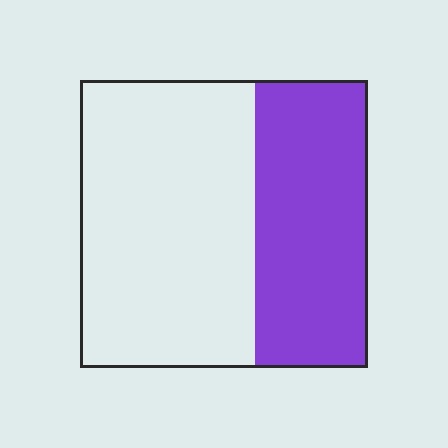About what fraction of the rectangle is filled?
About two fifths (2/5).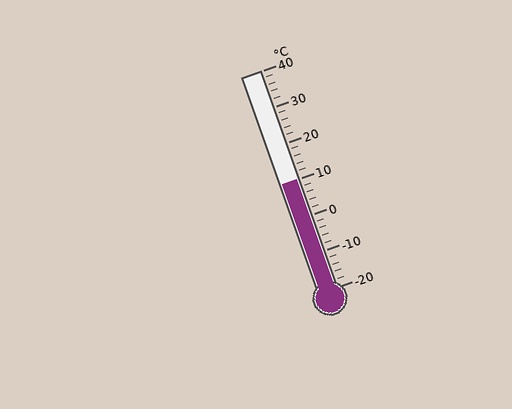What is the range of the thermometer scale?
The thermometer scale ranges from -20°C to 40°C.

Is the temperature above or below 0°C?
The temperature is above 0°C.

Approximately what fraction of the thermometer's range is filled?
The thermometer is filled to approximately 50% of its range.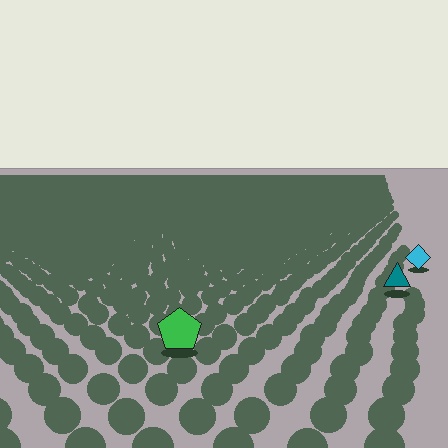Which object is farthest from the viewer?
The cyan diamond is farthest from the viewer. It appears smaller and the ground texture around it is denser.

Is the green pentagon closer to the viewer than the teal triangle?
Yes. The green pentagon is closer — you can tell from the texture gradient: the ground texture is coarser near it.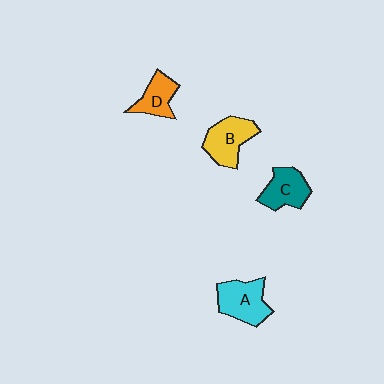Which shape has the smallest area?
Shape D (orange).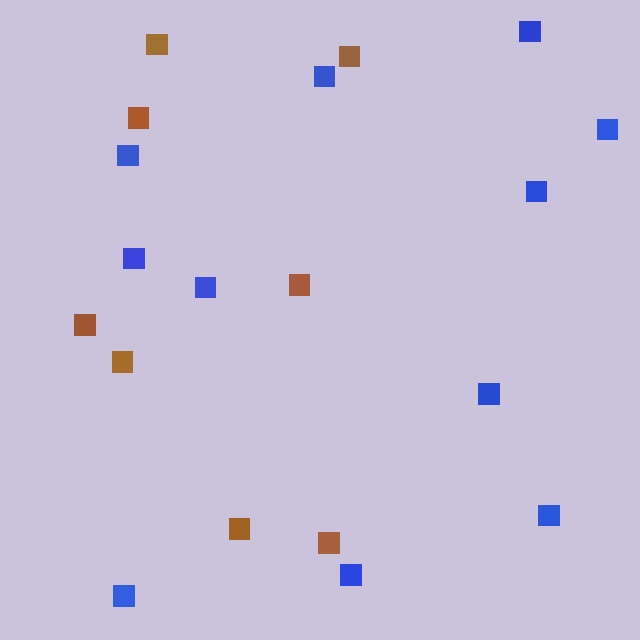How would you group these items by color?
There are 2 groups: one group of blue squares (11) and one group of brown squares (8).